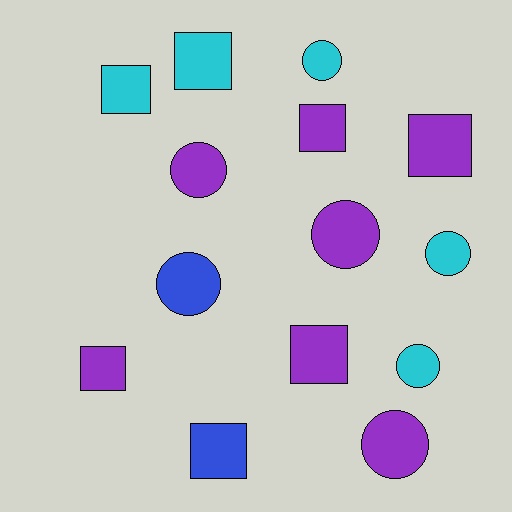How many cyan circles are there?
There are 3 cyan circles.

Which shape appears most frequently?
Circle, with 7 objects.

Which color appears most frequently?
Purple, with 7 objects.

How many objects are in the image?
There are 14 objects.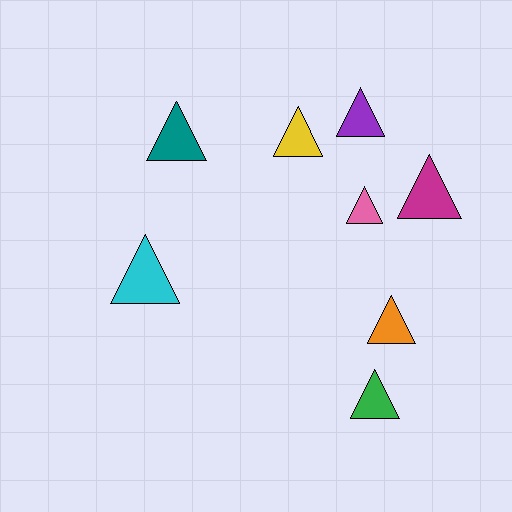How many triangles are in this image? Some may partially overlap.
There are 8 triangles.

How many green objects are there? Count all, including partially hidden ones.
There is 1 green object.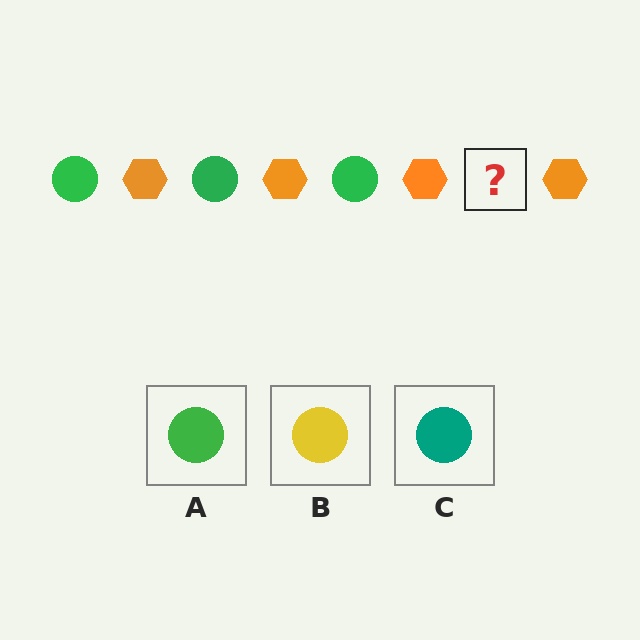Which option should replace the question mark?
Option A.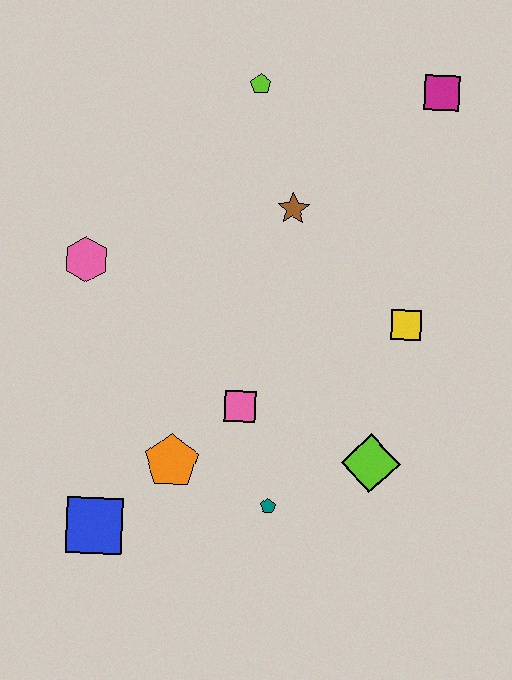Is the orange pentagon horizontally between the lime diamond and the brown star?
No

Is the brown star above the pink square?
Yes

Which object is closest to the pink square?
The orange pentagon is closest to the pink square.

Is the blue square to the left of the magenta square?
Yes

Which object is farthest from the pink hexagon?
The magenta square is farthest from the pink hexagon.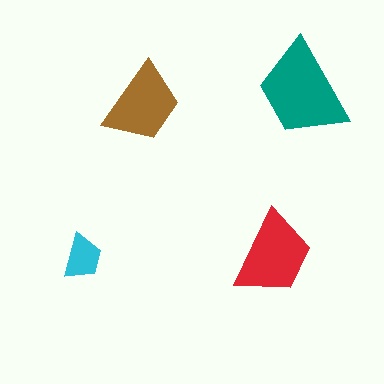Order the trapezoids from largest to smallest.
the teal one, the red one, the brown one, the cyan one.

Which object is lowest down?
The cyan trapezoid is bottommost.